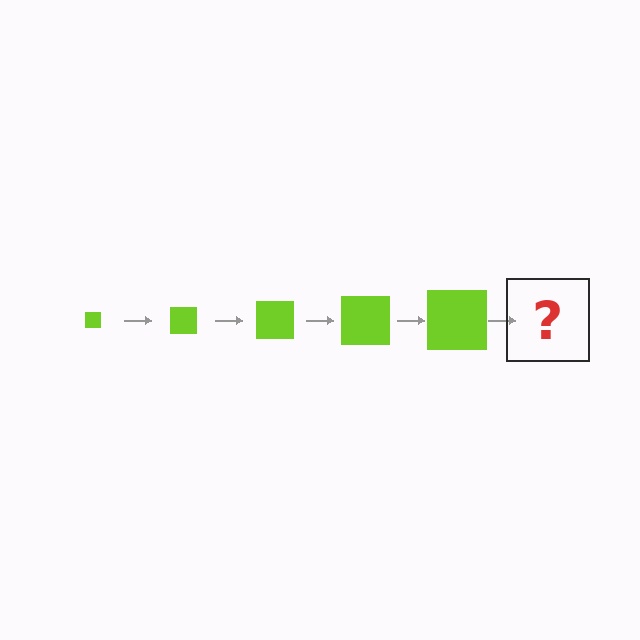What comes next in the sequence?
The next element should be a lime square, larger than the previous one.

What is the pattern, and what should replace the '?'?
The pattern is that the square gets progressively larger each step. The '?' should be a lime square, larger than the previous one.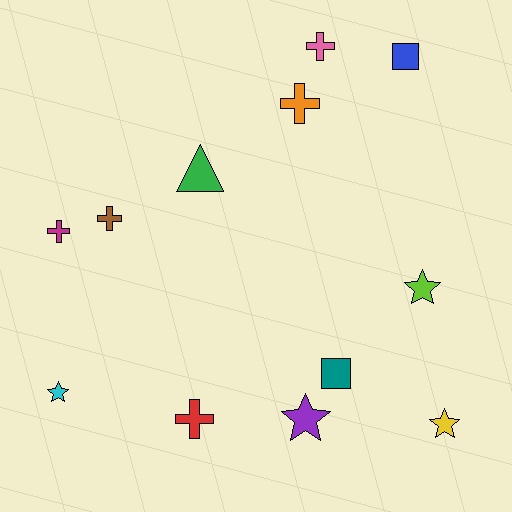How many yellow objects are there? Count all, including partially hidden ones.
There is 1 yellow object.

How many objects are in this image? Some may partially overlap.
There are 12 objects.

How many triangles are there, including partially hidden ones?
There is 1 triangle.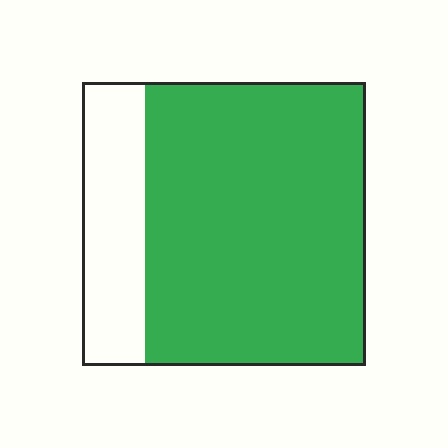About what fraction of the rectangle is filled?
About four fifths (4/5).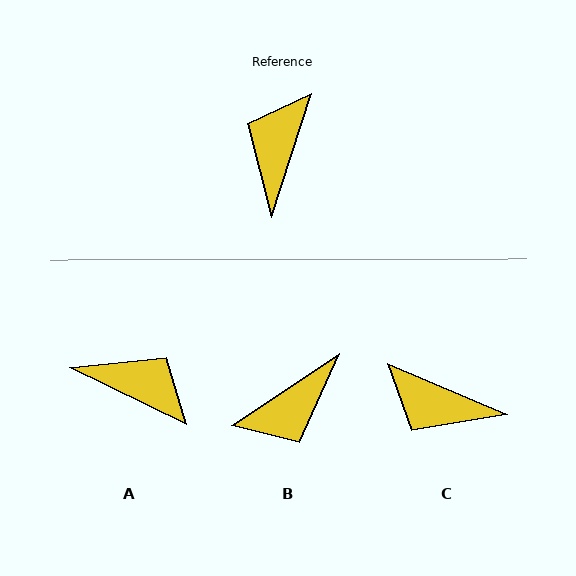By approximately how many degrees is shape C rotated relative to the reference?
Approximately 85 degrees counter-clockwise.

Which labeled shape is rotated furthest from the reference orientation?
B, about 141 degrees away.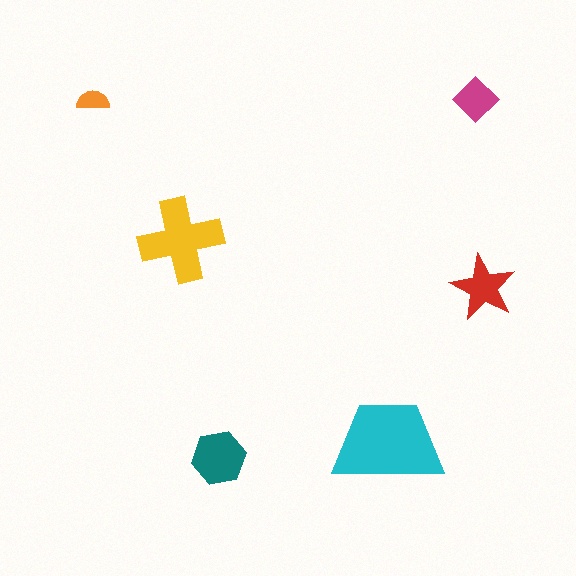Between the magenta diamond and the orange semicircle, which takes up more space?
The magenta diamond.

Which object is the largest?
The cyan trapezoid.